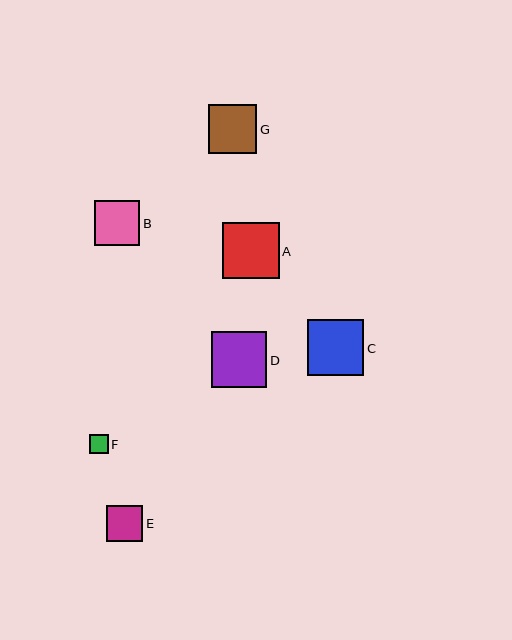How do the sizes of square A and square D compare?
Square A and square D are approximately the same size.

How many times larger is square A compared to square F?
Square A is approximately 3.0 times the size of square F.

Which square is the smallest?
Square F is the smallest with a size of approximately 19 pixels.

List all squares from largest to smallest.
From largest to smallest: A, C, D, G, B, E, F.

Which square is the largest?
Square A is the largest with a size of approximately 57 pixels.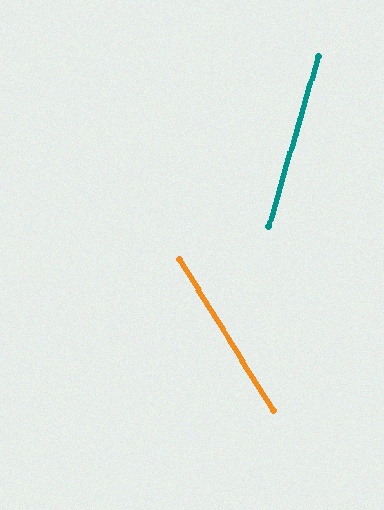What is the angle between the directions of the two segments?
Approximately 48 degrees.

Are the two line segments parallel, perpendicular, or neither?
Neither parallel nor perpendicular — they differ by about 48°.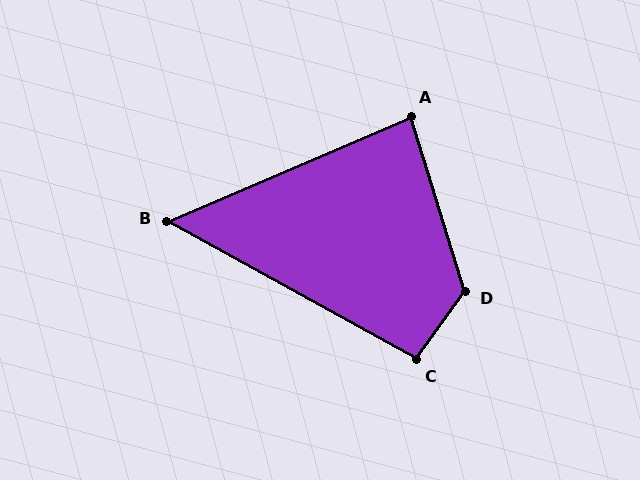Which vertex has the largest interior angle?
D, at approximately 128 degrees.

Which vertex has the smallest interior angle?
B, at approximately 52 degrees.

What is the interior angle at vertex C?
Approximately 96 degrees (obtuse).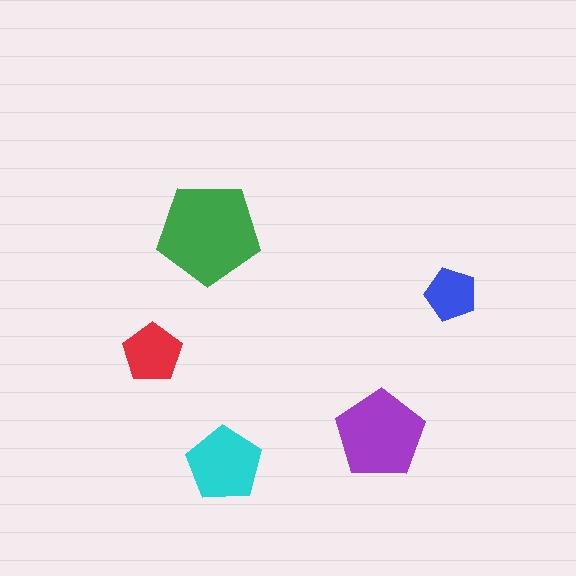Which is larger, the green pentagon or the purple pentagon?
The green one.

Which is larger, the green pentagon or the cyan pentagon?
The green one.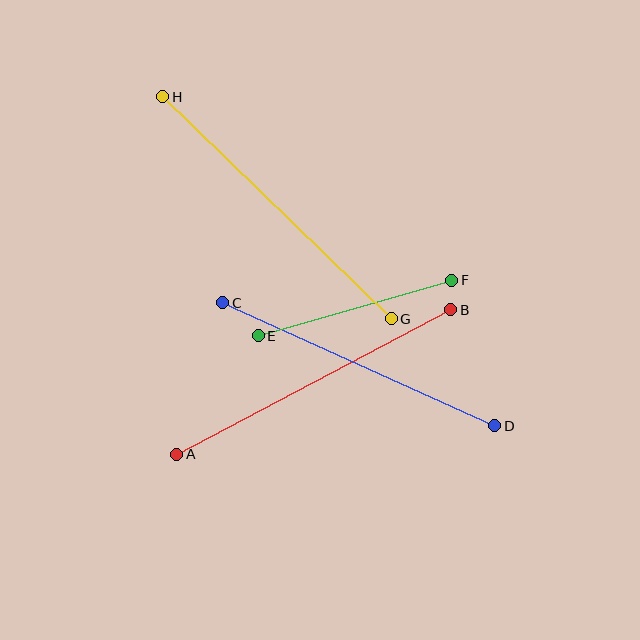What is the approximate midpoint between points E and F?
The midpoint is at approximately (355, 308) pixels.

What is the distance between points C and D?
The distance is approximately 298 pixels.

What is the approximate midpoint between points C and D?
The midpoint is at approximately (359, 364) pixels.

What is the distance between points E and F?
The distance is approximately 201 pixels.